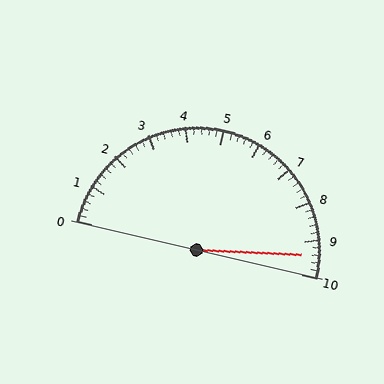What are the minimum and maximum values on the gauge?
The gauge ranges from 0 to 10.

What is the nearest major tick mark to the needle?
The nearest major tick mark is 9.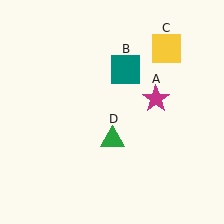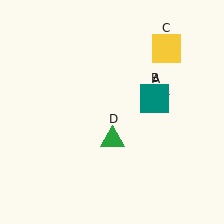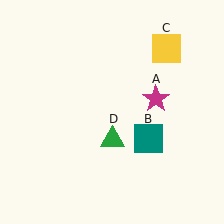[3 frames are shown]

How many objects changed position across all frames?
1 object changed position: teal square (object B).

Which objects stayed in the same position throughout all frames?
Magenta star (object A) and yellow square (object C) and green triangle (object D) remained stationary.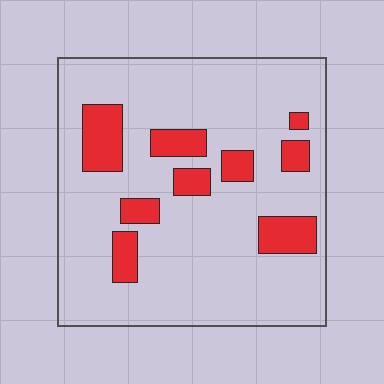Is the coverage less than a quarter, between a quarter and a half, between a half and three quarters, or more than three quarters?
Less than a quarter.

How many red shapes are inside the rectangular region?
9.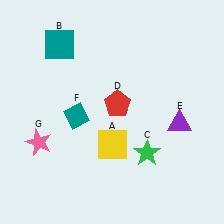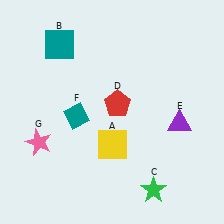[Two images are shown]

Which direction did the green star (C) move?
The green star (C) moved down.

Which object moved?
The green star (C) moved down.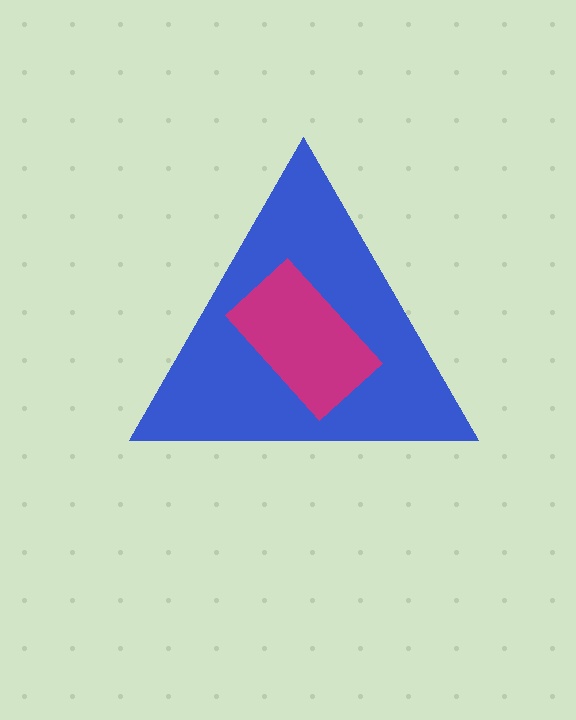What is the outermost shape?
The blue triangle.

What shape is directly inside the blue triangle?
The magenta rectangle.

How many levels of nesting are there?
2.